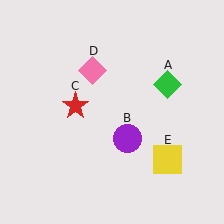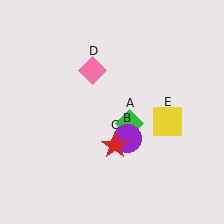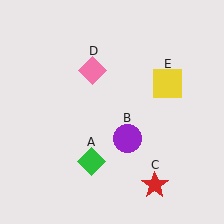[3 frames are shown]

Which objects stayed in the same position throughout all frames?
Purple circle (object B) and pink diamond (object D) remained stationary.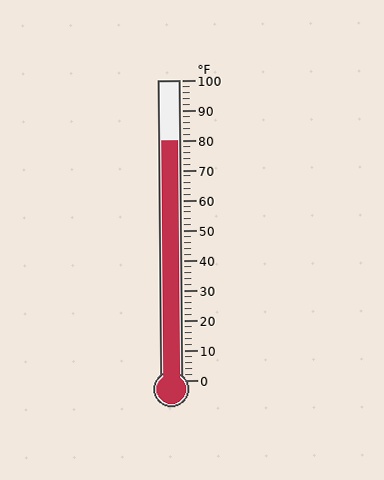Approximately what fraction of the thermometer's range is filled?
The thermometer is filled to approximately 80% of its range.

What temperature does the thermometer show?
The thermometer shows approximately 80°F.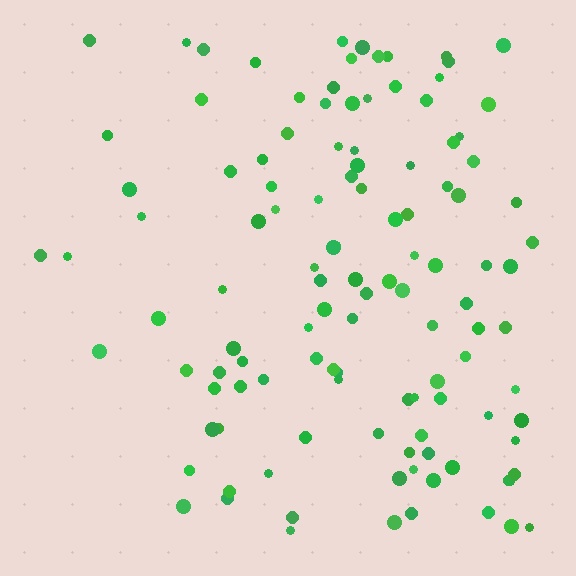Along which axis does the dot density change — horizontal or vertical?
Horizontal.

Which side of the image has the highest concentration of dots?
The right.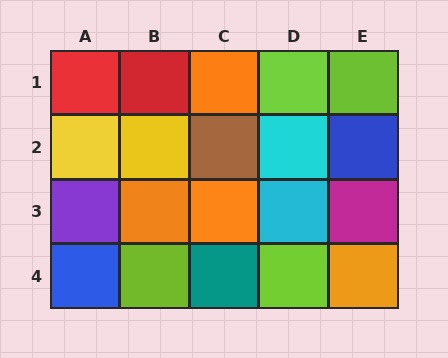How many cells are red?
2 cells are red.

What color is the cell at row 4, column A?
Blue.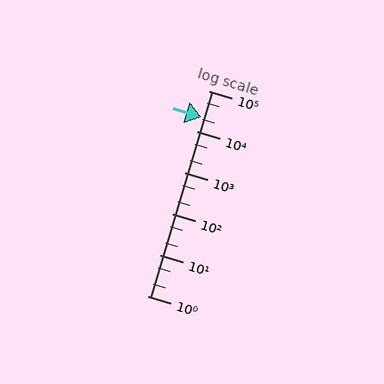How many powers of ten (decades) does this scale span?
The scale spans 5 decades, from 1 to 100000.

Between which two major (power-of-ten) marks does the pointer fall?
The pointer is between 10000 and 100000.